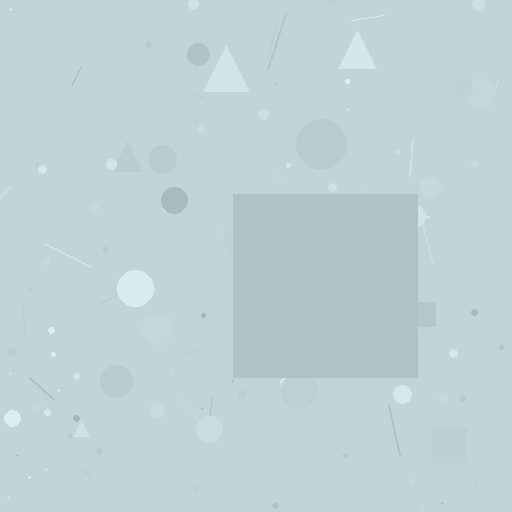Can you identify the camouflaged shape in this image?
The camouflaged shape is a square.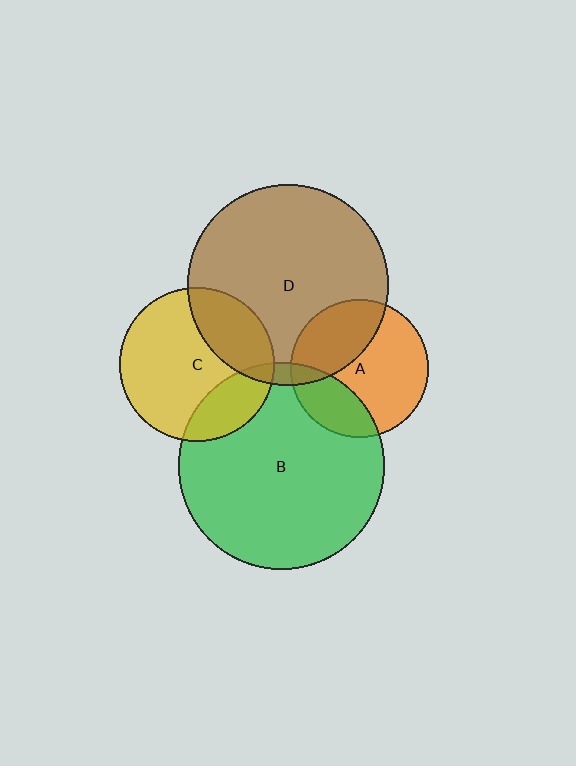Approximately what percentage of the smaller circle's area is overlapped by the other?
Approximately 20%.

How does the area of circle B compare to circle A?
Approximately 2.3 times.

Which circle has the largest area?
Circle B (green).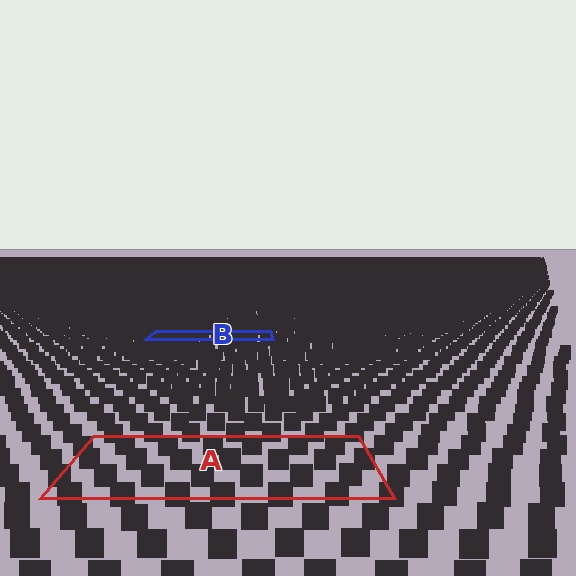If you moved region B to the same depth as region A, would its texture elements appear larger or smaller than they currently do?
They would appear larger. At a closer depth, the same texture elements are projected at a bigger on-screen size.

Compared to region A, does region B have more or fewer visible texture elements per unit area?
Region B has more texture elements per unit area — they are packed more densely because it is farther away.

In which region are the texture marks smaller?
The texture marks are smaller in region B, because it is farther away.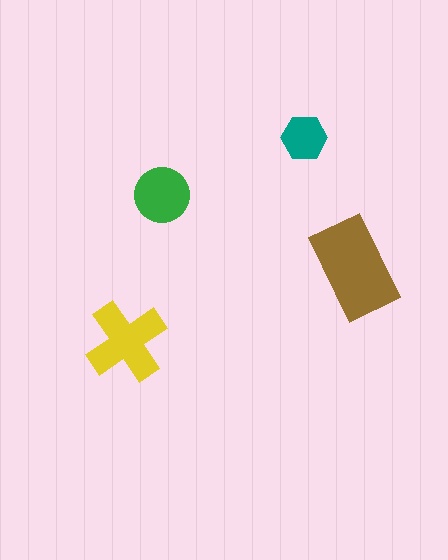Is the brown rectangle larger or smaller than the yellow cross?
Larger.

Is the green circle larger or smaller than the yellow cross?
Smaller.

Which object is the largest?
The brown rectangle.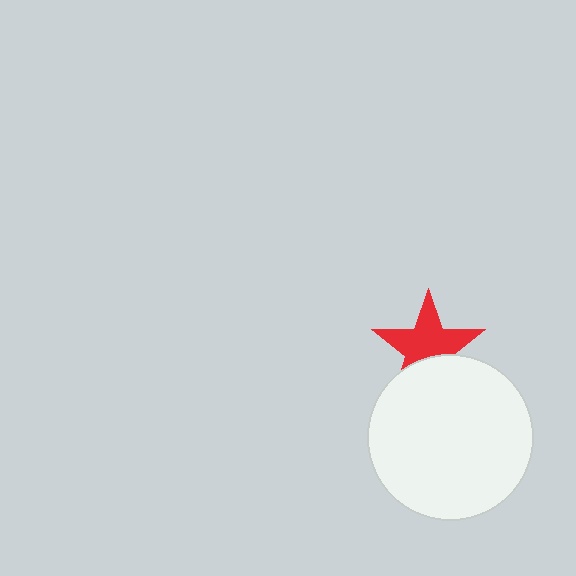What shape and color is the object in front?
The object in front is a white circle.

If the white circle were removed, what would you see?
You would see the complete red star.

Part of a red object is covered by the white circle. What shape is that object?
It is a star.